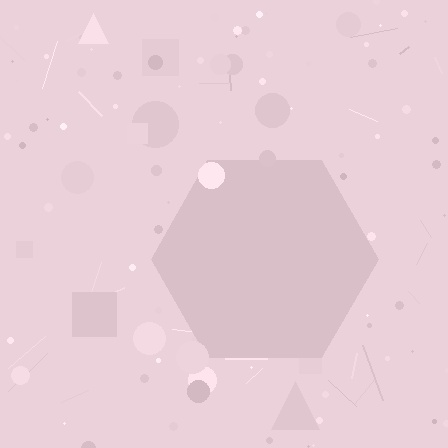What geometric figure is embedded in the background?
A hexagon is embedded in the background.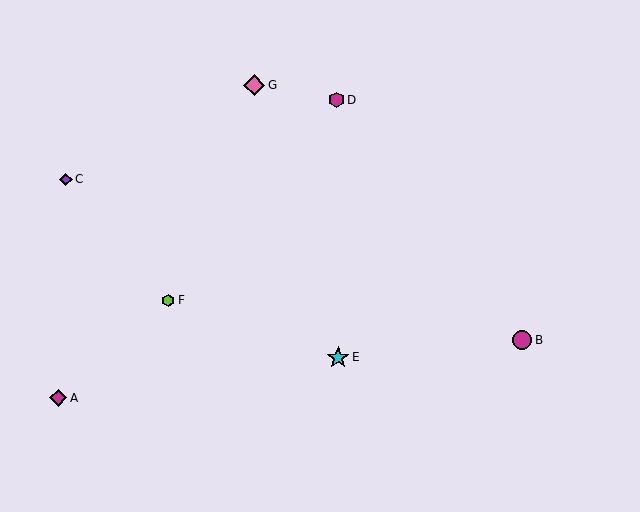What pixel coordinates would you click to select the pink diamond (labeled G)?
Click at (254, 85) to select the pink diamond G.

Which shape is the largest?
The cyan star (labeled E) is the largest.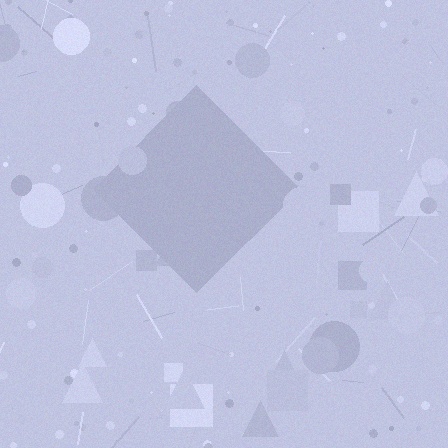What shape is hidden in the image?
A diamond is hidden in the image.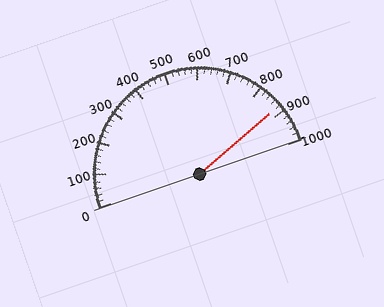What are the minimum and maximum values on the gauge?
The gauge ranges from 0 to 1000.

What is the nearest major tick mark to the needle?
The nearest major tick mark is 900.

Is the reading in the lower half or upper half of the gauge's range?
The reading is in the upper half of the range (0 to 1000).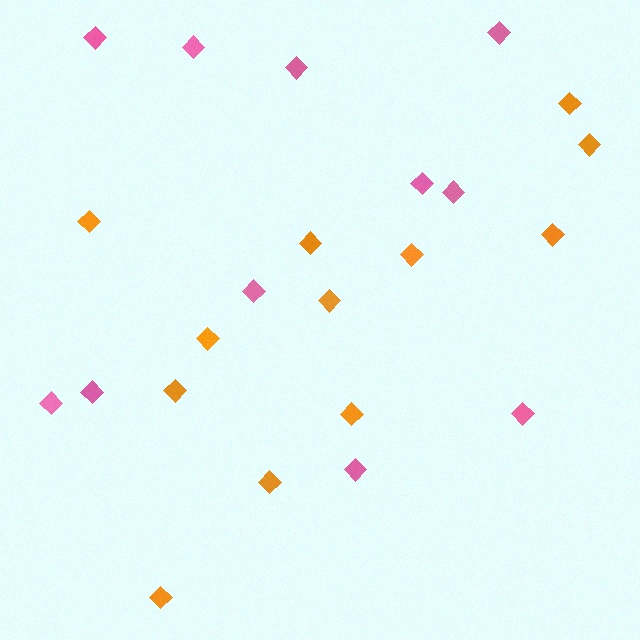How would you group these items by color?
There are 2 groups: one group of orange diamonds (12) and one group of pink diamonds (11).